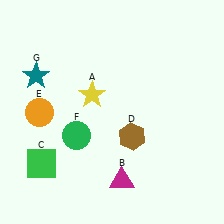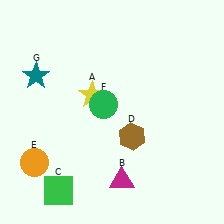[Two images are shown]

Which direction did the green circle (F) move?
The green circle (F) moved up.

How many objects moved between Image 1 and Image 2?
3 objects moved between the two images.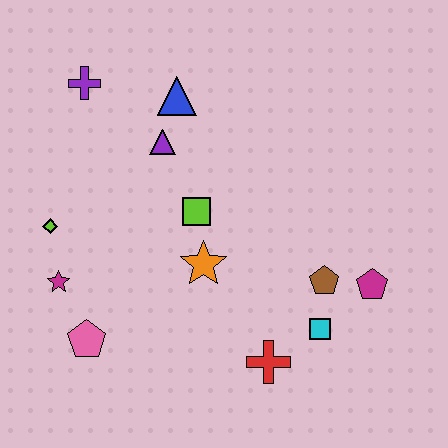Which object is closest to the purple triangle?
The blue triangle is closest to the purple triangle.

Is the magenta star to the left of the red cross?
Yes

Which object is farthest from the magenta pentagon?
The purple cross is farthest from the magenta pentagon.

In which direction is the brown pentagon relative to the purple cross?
The brown pentagon is to the right of the purple cross.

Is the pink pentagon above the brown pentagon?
No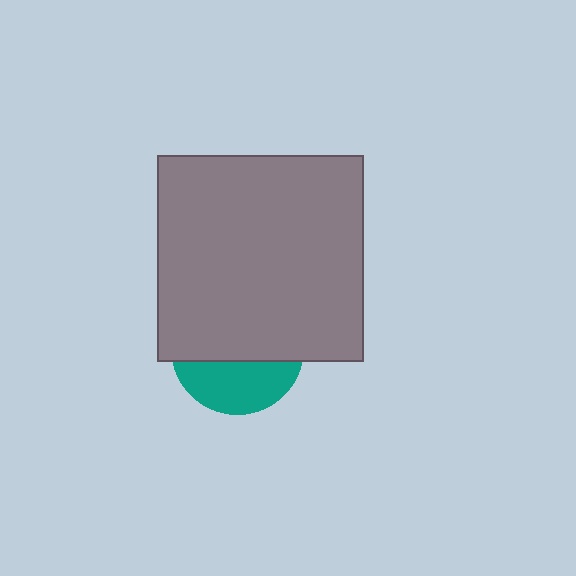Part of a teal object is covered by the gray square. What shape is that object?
It is a circle.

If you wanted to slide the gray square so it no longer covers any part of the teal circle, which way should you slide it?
Slide it up — that is the most direct way to separate the two shapes.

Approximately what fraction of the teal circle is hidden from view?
Roughly 62% of the teal circle is hidden behind the gray square.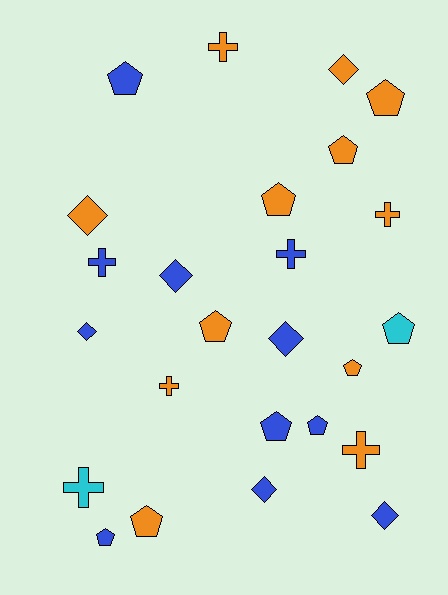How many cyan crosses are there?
There is 1 cyan cross.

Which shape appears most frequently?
Pentagon, with 11 objects.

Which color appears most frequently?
Orange, with 12 objects.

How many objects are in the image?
There are 25 objects.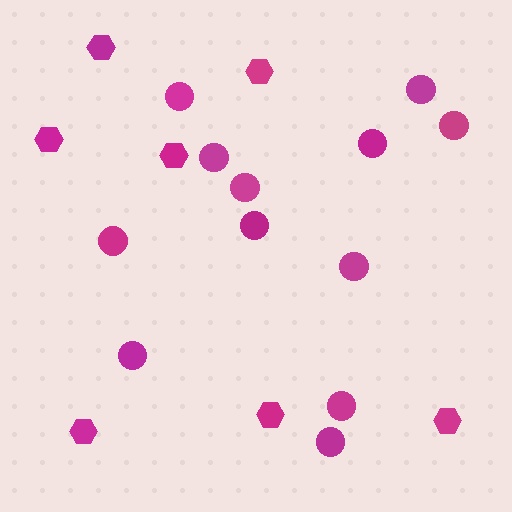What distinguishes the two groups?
There are 2 groups: one group of circles (12) and one group of hexagons (7).